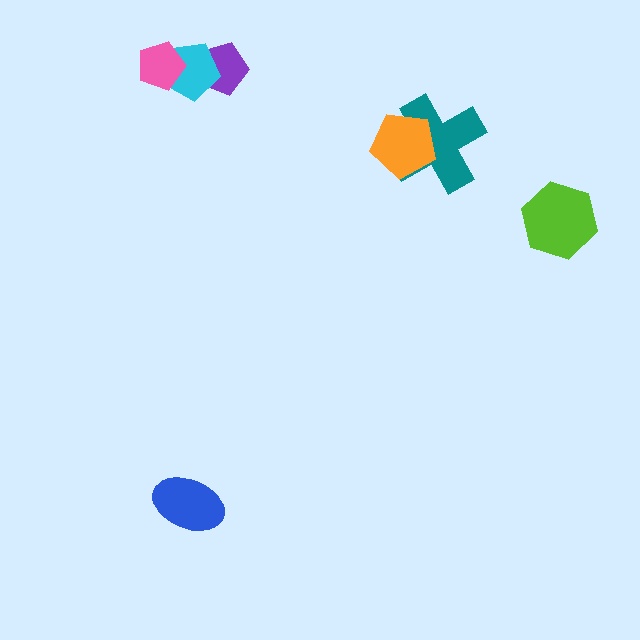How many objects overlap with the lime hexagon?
0 objects overlap with the lime hexagon.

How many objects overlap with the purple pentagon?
1 object overlaps with the purple pentagon.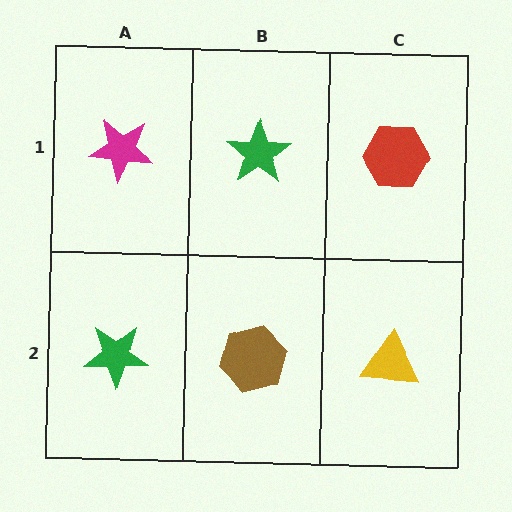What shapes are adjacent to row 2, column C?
A red hexagon (row 1, column C), a brown hexagon (row 2, column B).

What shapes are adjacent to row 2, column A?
A magenta star (row 1, column A), a brown hexagon (row 2, column B).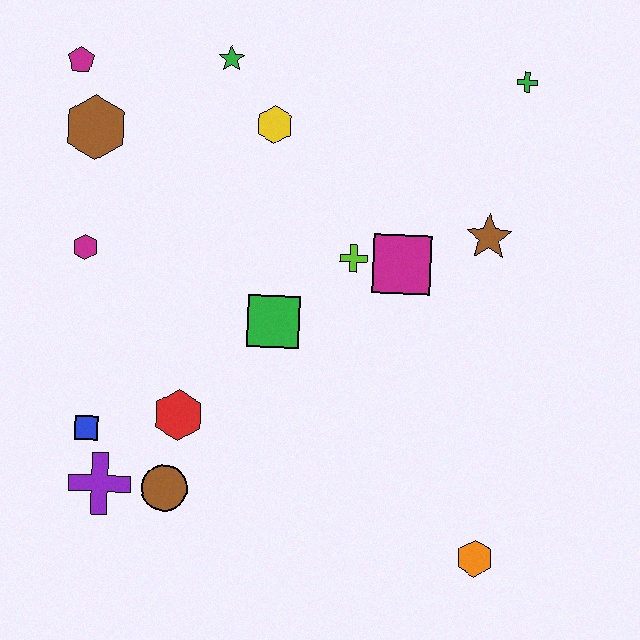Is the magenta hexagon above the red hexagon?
Yes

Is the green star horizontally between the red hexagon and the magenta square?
Yes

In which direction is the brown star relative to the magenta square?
The brown star is to the right of the magenta square.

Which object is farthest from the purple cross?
The green cross is farthest from the purple cross.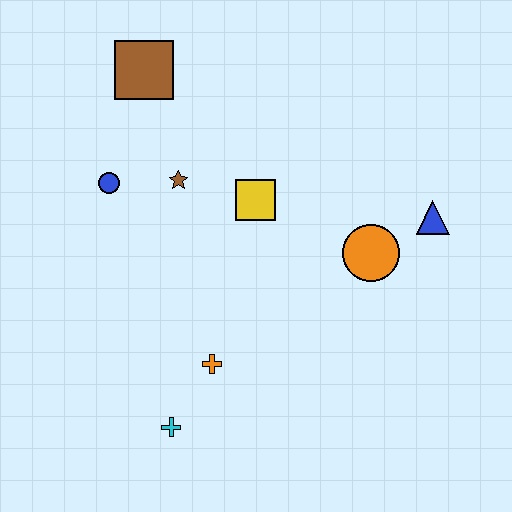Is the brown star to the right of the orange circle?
No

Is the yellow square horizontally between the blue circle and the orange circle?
Yes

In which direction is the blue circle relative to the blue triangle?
The blue circle is to the left of the blue triangle.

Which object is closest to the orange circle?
The blue triangle is closest to the orange circle.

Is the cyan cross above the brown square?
No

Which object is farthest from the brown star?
The blue triangle is farthest from the brown star.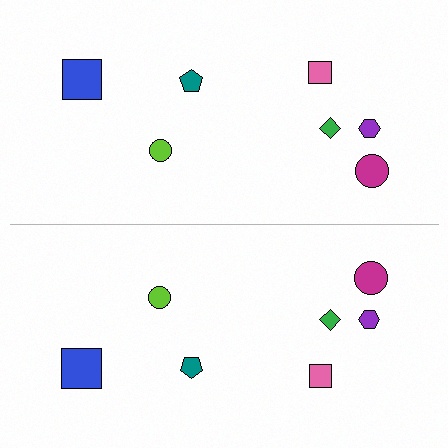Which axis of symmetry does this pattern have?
The pattern has a horizontal axis of symmetry running through the center of the image.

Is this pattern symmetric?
Yes, this pattern has bilateral (reflection) symmetry.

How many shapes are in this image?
There are 14 shapes in this image.